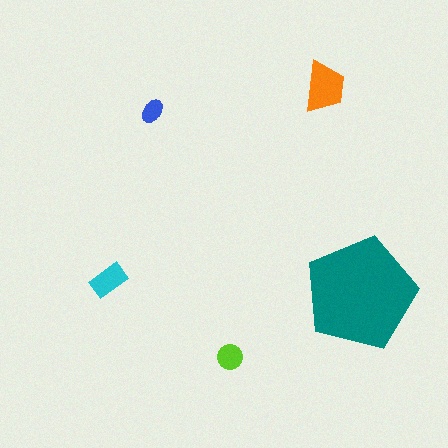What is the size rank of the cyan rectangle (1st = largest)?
3rd.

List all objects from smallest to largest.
The blue ellipse, the lime circle, the cyan rectangle, the orange trapezoid, the teal pentagon.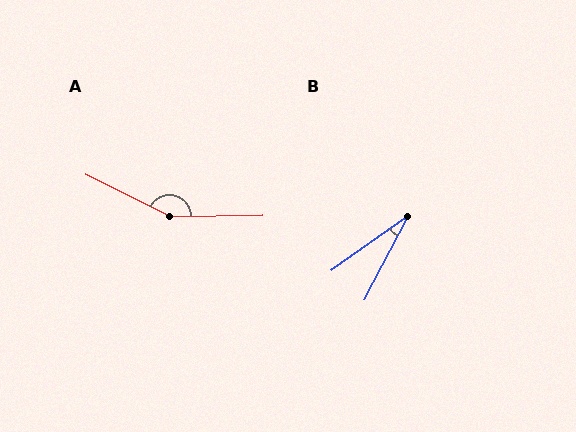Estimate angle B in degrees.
Approximately 27 degrees.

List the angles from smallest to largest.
B (27°), A (152°).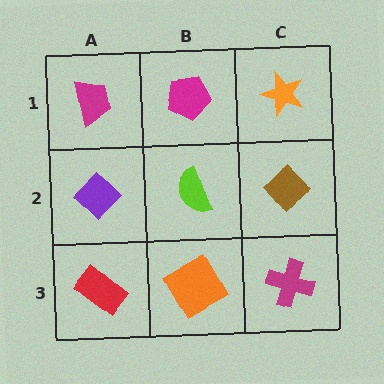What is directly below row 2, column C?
A magenta cross.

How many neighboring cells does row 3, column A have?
2.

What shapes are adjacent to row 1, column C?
A brown diamond (row 2, column C), a magenta pentagon (row 1, column B).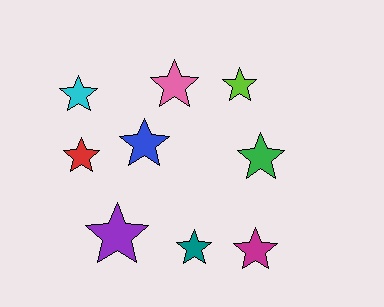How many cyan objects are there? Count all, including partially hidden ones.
There is 1 cyan object.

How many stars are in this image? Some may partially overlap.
There are 9 stars.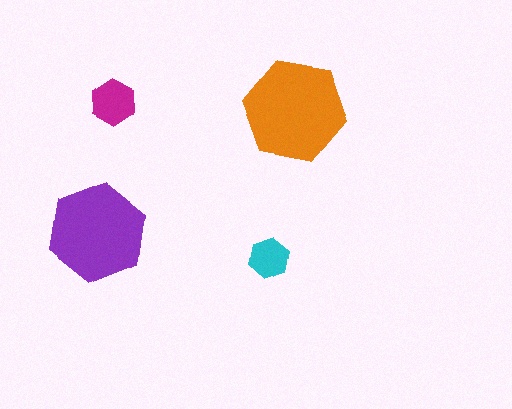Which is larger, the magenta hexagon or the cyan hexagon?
The magenta one.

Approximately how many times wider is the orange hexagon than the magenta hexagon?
About 2.5 times wider.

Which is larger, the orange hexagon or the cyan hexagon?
The orange one.